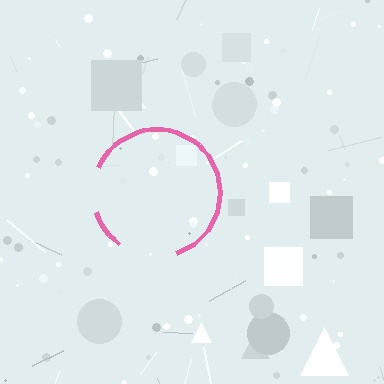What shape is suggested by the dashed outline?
The dashed outline suggests a circle.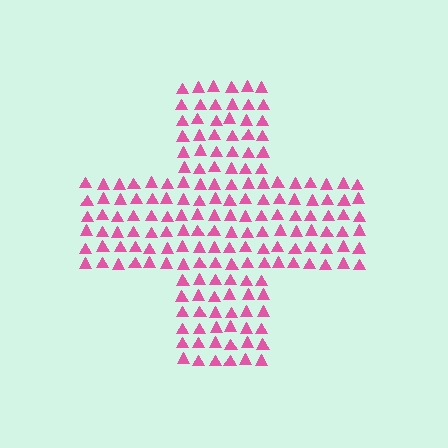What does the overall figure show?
The overall figure shows a cross.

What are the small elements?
The small elements are triangles.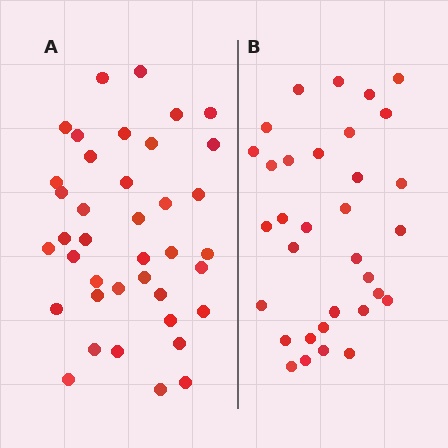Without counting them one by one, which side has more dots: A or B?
Region A (the left region) has more dots.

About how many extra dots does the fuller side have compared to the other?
Region A has about 6 more dots than region B.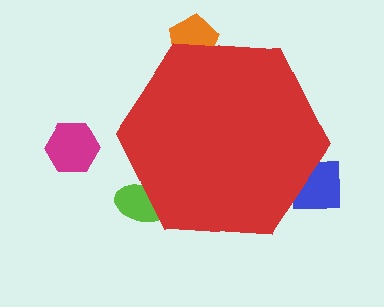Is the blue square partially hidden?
Yes, the blue square is partially hidden behind the red hexagon.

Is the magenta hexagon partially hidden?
No, the magenta hexagon is fully visible.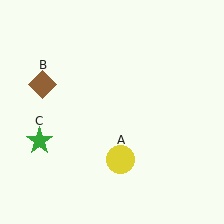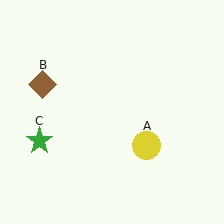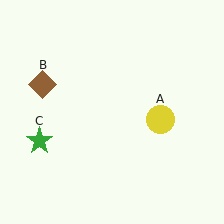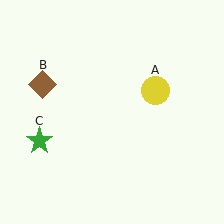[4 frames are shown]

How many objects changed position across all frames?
1 object changed position: yellow circle (object A).